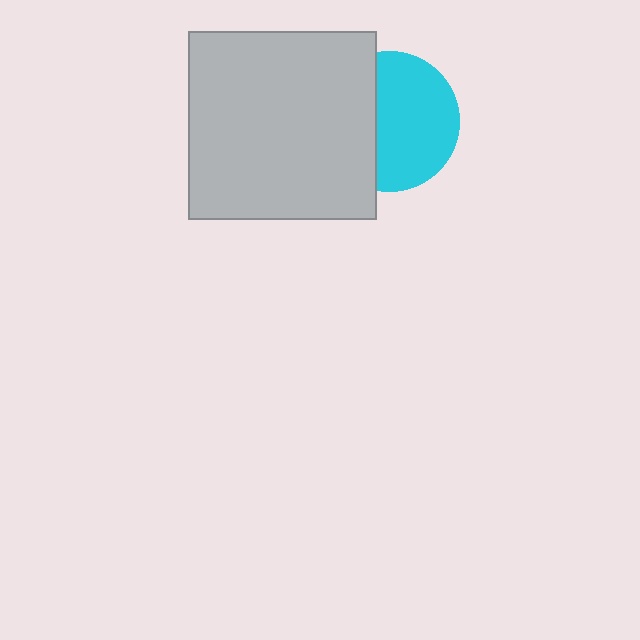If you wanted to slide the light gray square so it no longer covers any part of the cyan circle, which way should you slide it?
Slide it left — that is the most direct way to separate the two shapes.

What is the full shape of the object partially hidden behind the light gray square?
The partially hidden object is a cyan circle.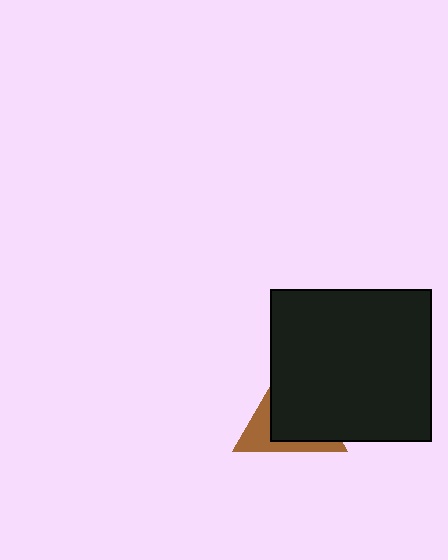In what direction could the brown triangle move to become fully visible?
The brown triangle could move toward the lower-left. That would shift it out from behind the black rectangle entirely.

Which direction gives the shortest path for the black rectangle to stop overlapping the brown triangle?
Moving toward the upper-right gives the shortest separation.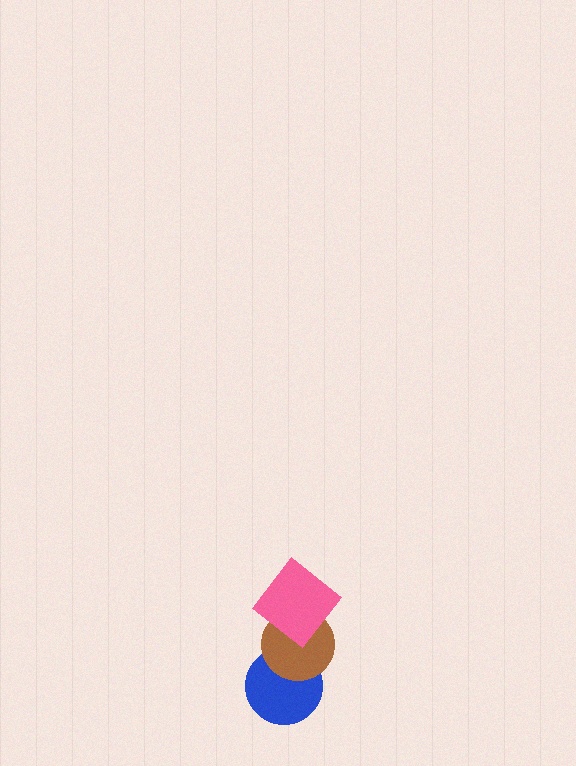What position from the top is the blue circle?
The blue circle is 3rd from the top.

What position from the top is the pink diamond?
The pink diamond is 1st from the top.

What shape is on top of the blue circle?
The brown circle is on top of the blue circle.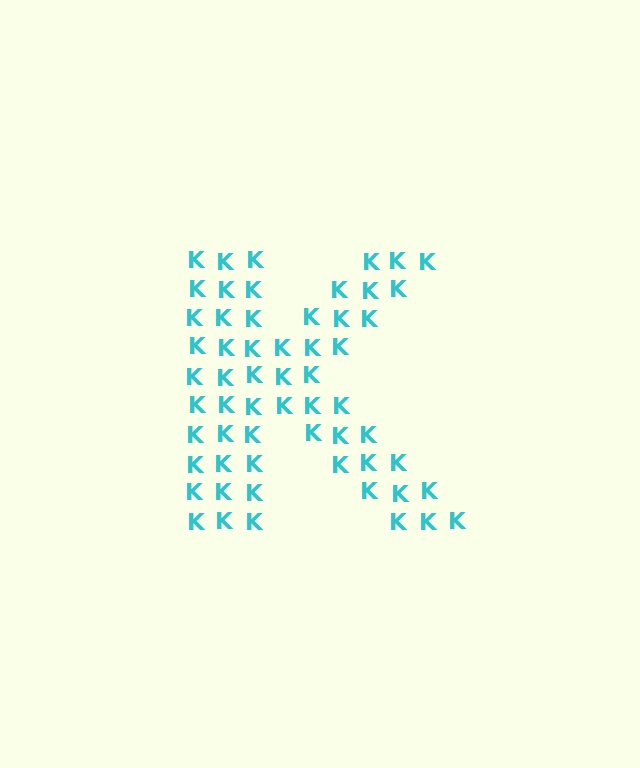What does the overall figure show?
The overall figure shows the letter K.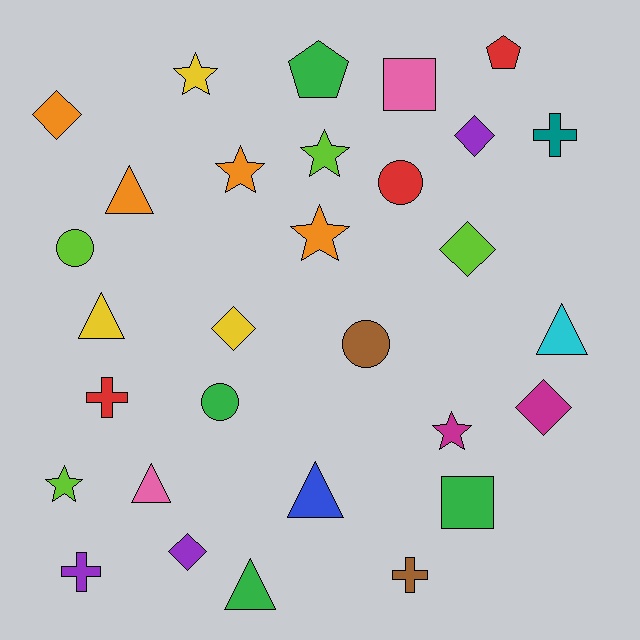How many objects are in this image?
There are 30 objects.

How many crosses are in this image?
There are 4 crosses.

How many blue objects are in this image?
There is 1 blue object.